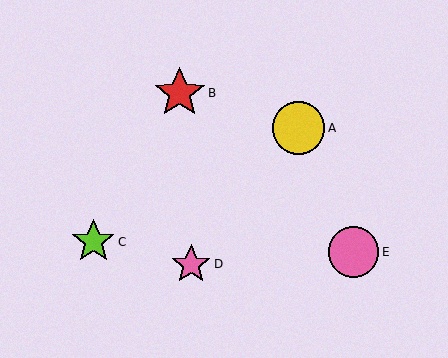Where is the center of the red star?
The center of the red star is at (180, 93).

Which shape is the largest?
The yellow circle (labeled A) is the largest.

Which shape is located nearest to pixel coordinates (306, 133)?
The yellow circle (labeled A) at (298, 128) is nearest to that location.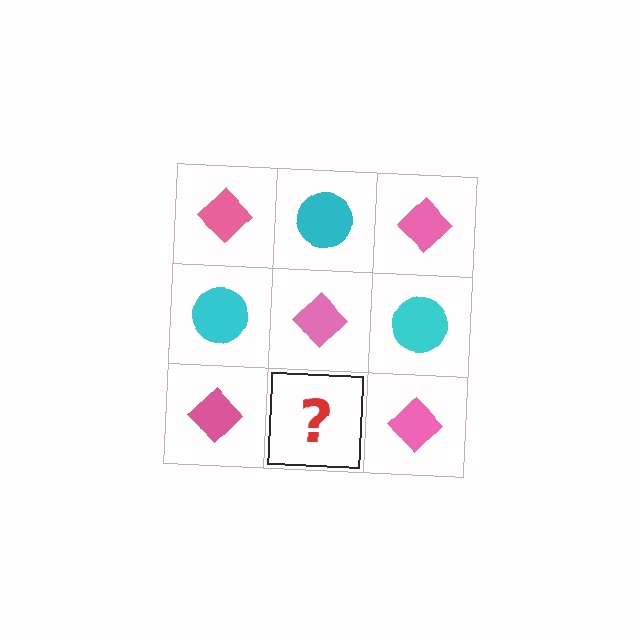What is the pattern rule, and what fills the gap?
The rule is that it alternates pink diamond and cyan circle in a checkerboard pattern. The gap should be filled with a cyan circle.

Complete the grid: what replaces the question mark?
The question mark should be replaced with a cyan circle.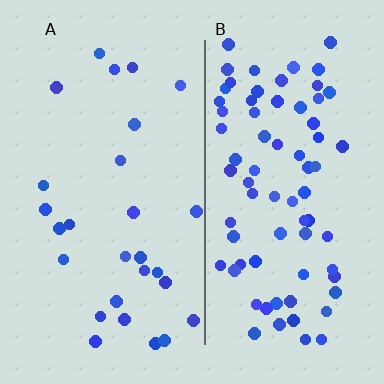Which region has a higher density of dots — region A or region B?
B (the right).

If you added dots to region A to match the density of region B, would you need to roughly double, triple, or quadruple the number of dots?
Approximately triple.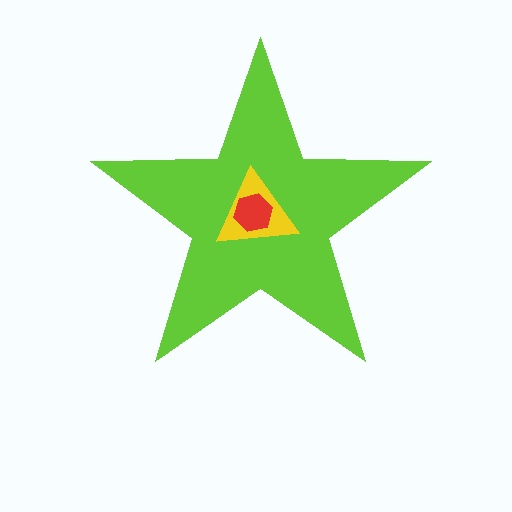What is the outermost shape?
The lime star.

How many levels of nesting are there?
3.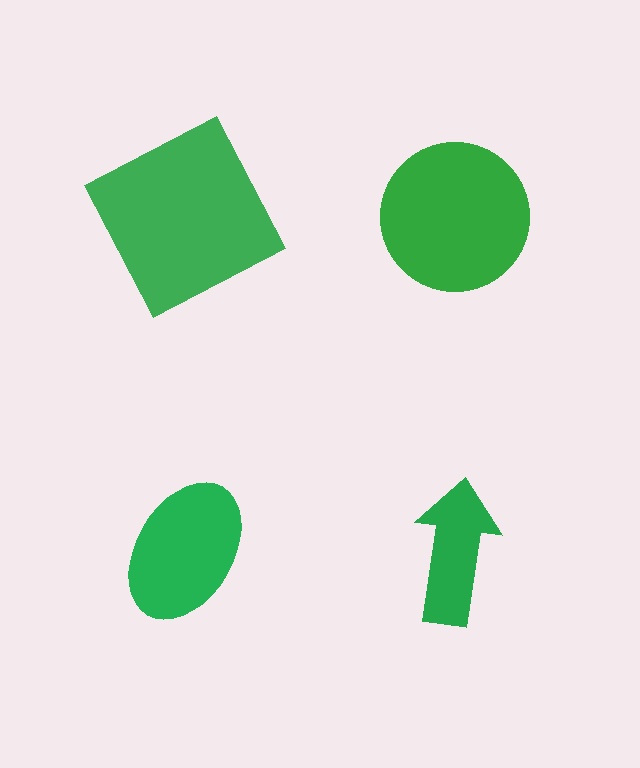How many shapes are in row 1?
2 shapes.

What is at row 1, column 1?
A green square.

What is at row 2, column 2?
A green arrow.